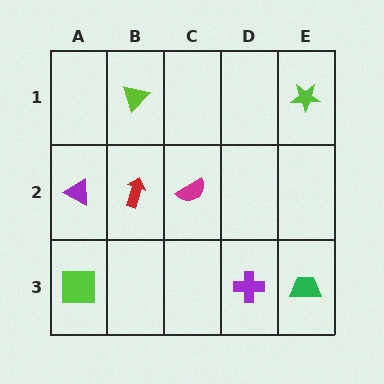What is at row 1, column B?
A lime triangle.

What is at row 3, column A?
A lime square.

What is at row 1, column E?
A lime star.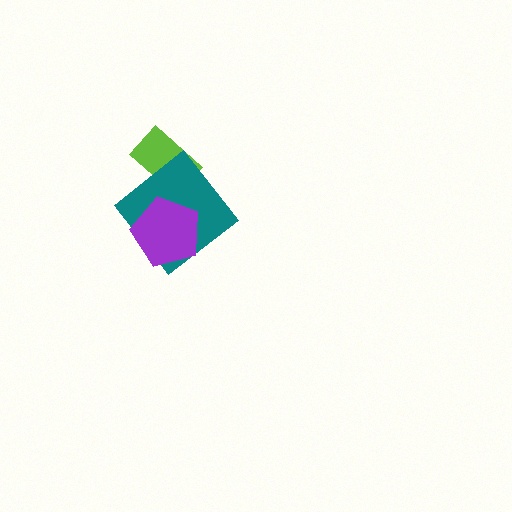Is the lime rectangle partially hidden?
Yes, it is partially covered by another shape.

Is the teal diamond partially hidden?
Yes, it is partially covered by another shape.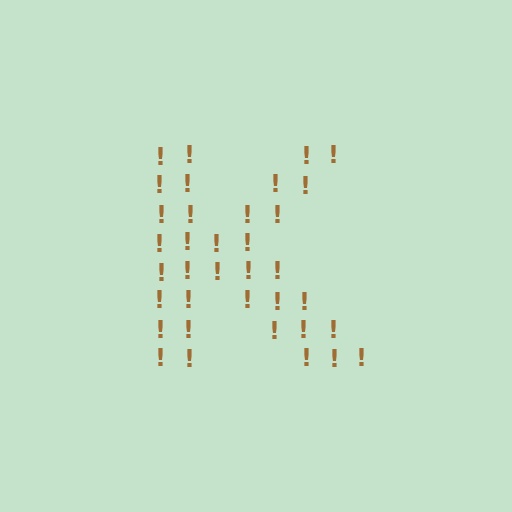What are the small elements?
The small elements are exclamation marks.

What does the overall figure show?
The overall figure shows the letter K.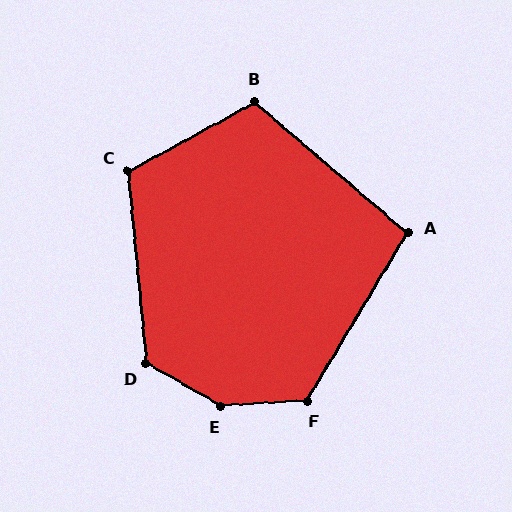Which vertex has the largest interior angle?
E, at approximately 148 degrees.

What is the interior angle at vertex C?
Approximately 113 degrees (obtuse).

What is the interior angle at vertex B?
Approximately 111 degrees (obtuse).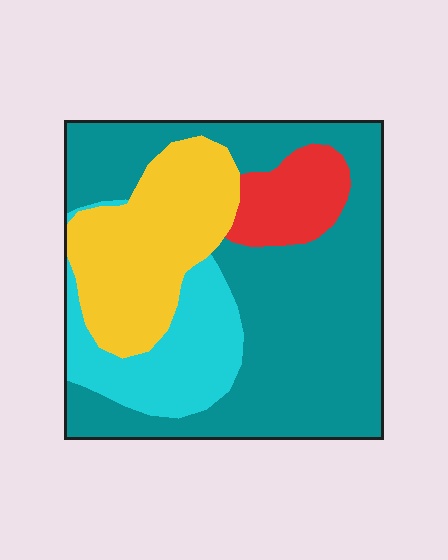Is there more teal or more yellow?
Teal.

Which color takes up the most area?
Teal, at roughly 55%.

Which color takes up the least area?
Red, at roughly 10%.